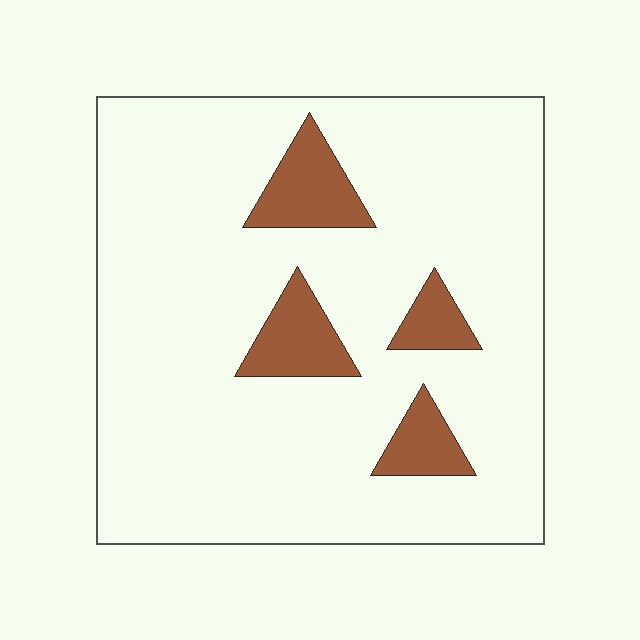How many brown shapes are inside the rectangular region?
4.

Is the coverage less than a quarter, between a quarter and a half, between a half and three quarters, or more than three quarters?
Less than a quarter.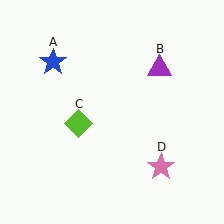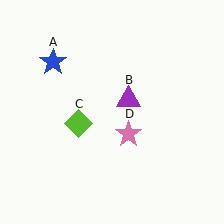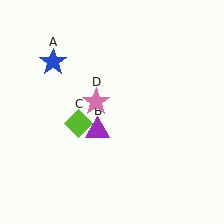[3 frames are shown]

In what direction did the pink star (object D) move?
The pink star (object D) moved up and to the left.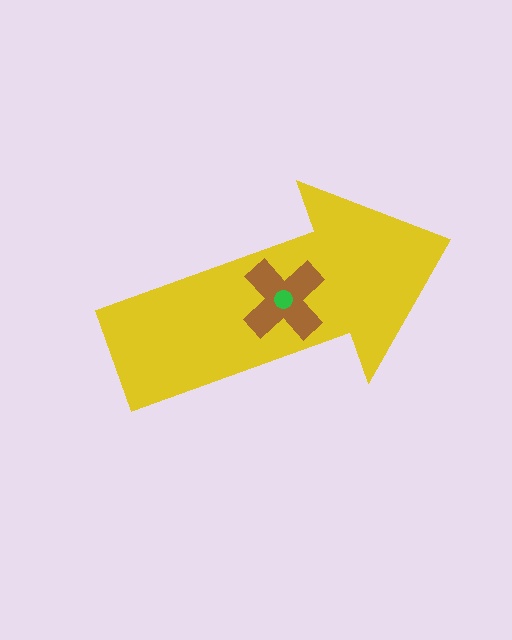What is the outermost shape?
The yellow arrow.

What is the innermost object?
The green circle.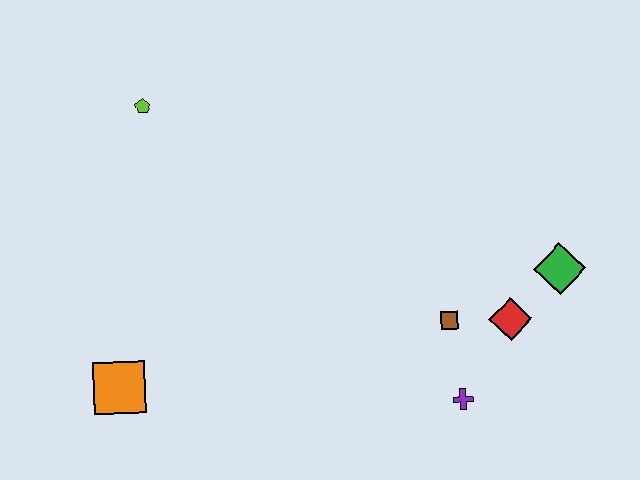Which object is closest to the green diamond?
The red diamond is closest to the green diamond.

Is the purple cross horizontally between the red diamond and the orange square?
Yes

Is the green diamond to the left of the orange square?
No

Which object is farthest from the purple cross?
The lime pentagon is farthest from the purple cross.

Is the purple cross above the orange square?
No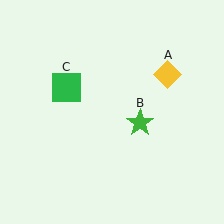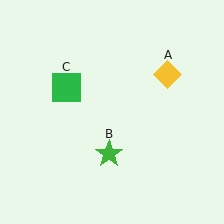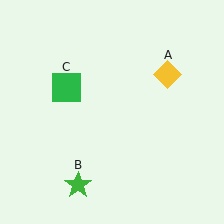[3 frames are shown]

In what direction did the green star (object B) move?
The green star (object B) moved down and to the left.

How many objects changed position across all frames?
1 object changed position: green star (object B).